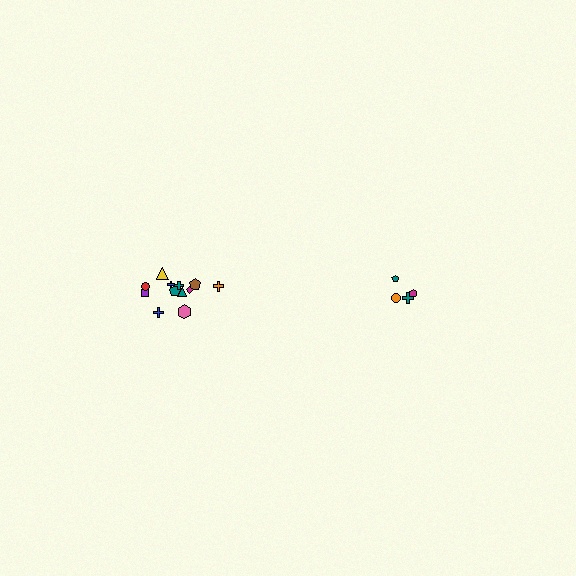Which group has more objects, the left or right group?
The left group.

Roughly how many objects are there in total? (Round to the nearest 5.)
Roughly 15 objects in total.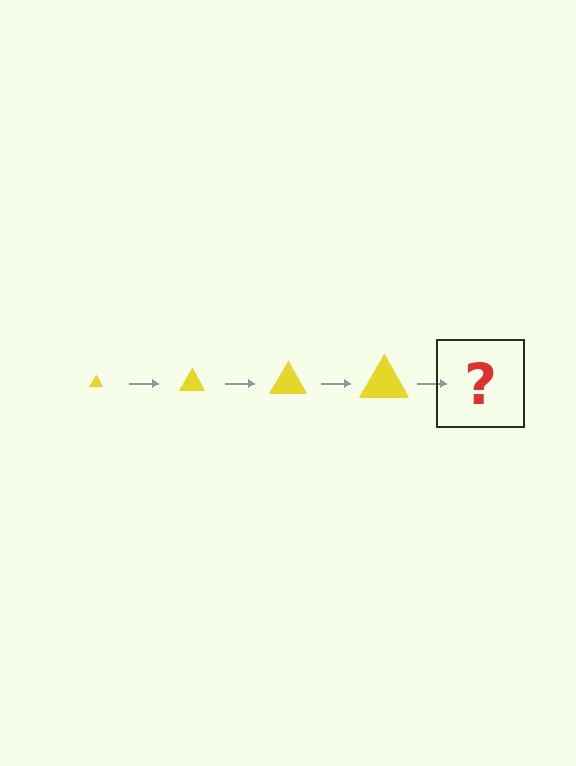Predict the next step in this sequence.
The next step is a yellow triangle, larger than the previous one.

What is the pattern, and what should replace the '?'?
The pattern is that the triangle gets progressively larger each step. The '?' should be a yellow triangle, larger than the previous one.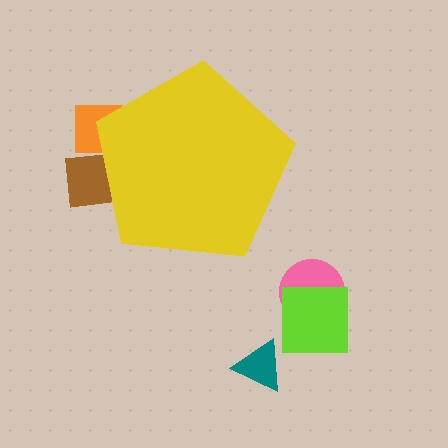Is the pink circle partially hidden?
No, the pink circle is fully visible.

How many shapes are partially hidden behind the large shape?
2 shapes are partially hidden.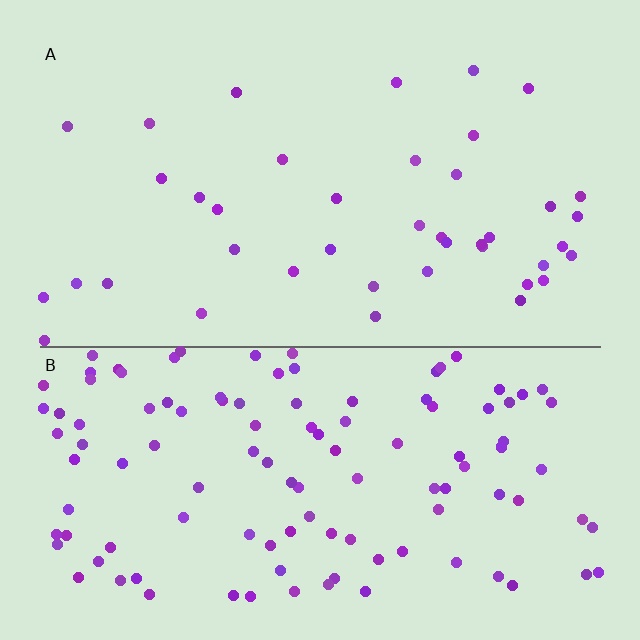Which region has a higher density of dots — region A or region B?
B (the bottom).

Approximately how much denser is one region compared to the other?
Approximately 2.9× — region B over region A.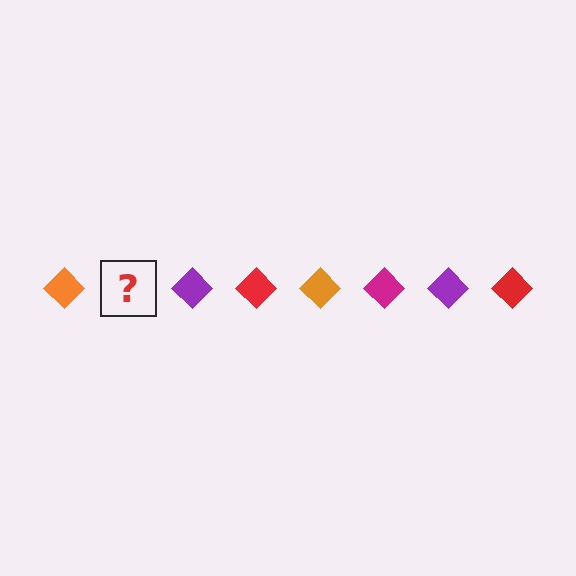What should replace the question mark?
The question mark should be replaced with a magenta diamond.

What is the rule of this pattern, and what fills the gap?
The rule is that the pattern cycles through orange, magenta, purple, red diamonds. The gap should be filled with a magenta diamond.